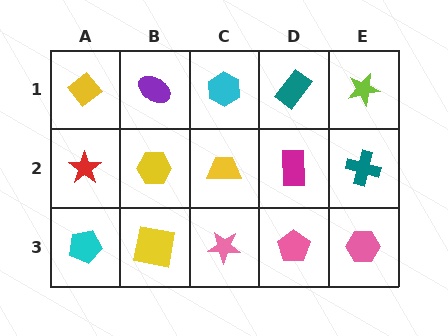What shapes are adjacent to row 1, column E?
A teal cross (row 2, column E), a teal rectangle (row 1, column D).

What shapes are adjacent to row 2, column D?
A teal rectangle (row 1, column D), a pink pentagon (row 3, column D), a yellow trapezoid (row 2, column C), a teal cross (row 2, column E).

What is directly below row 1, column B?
A yellow hexagon.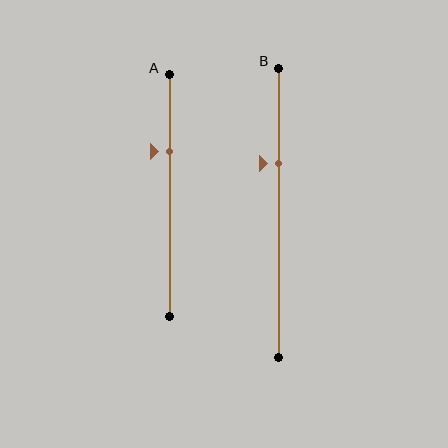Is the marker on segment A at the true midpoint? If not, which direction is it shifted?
No, the marker on segment A is shifted upward by about 18% of the segment length.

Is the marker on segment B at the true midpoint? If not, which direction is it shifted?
No, the marker on segment B is shifted upward by about 17% of the segment length.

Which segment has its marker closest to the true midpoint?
Segment B has its marker closest to the true midpoint.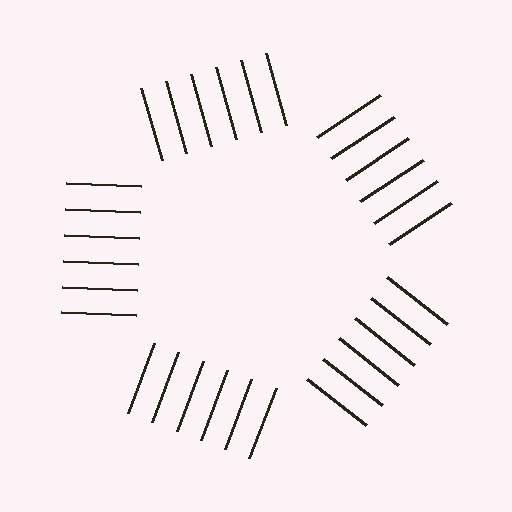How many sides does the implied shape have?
5 sides — the line-ends trace a pentagon.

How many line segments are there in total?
30 — 6 along each of the 5 edges.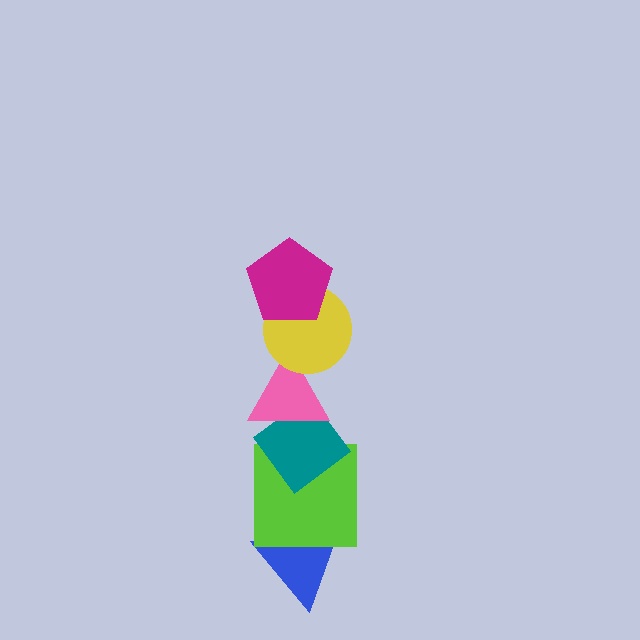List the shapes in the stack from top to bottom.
From top to bottom: the magenta pentagon, the yellow circle, the pink triangle, the teal diamond, the lime square, the blue triangle.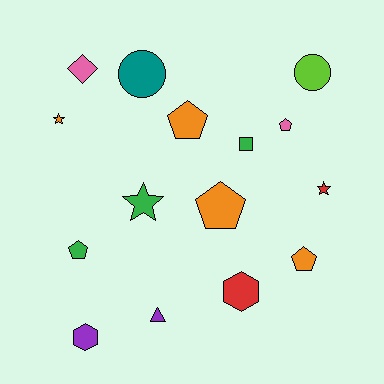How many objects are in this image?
There are 15 objects.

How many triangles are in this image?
There is 1 triangle.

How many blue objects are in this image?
There are no blue objects.